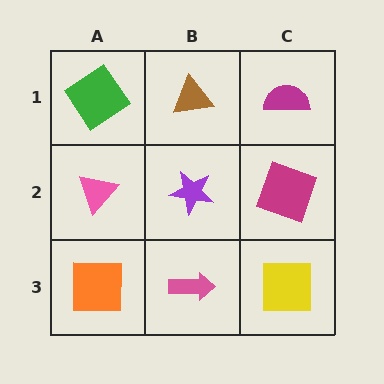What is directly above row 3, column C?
A magenta square.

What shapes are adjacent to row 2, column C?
A magenta semicircle (row 1, column C), a yellow square (row 3, column C), a purple star (row 2, column B).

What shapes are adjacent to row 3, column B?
A purple star (row 2, column B), an orange square (row 3, column A), a yellow square (row 3, column C).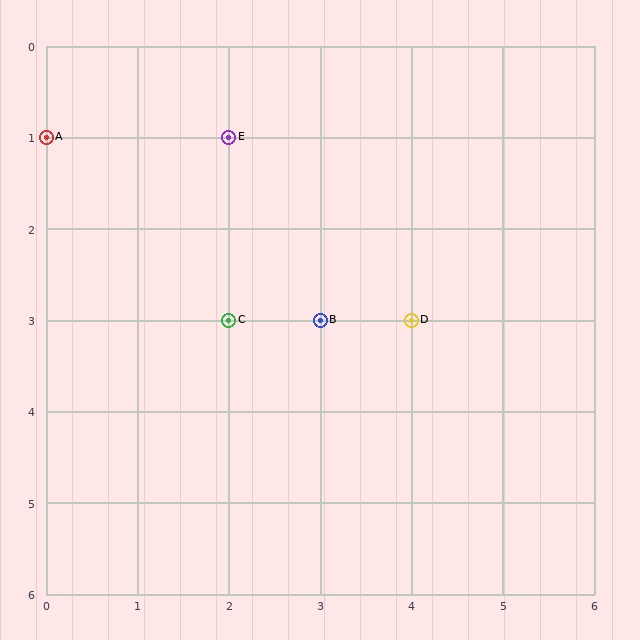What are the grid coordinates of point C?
Point C is at grid coordinates (2, 3).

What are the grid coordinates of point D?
Point D is at grid coordinates (4, 3).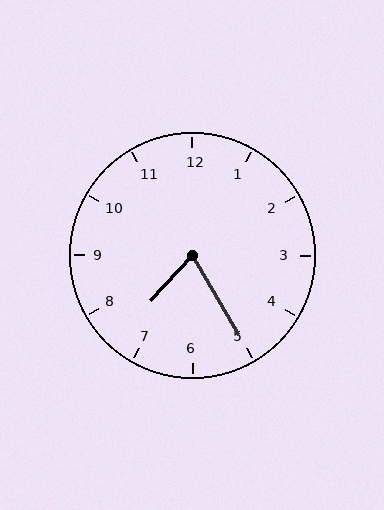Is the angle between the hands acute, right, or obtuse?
It is acute.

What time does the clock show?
7:25.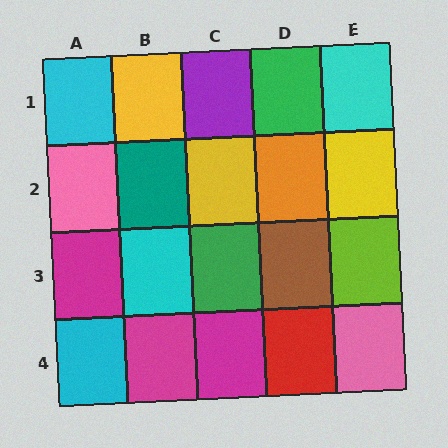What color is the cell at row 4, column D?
Red.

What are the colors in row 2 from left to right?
Pink, teal, yellow, orange, yellow.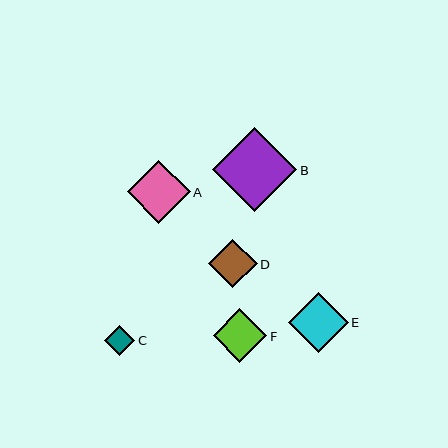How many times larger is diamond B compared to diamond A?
Diamond B is approximately 1.3 times the size of diamond A.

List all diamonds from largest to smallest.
From largest to smallest: B, A, E, F, D, C.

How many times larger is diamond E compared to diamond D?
Diamond E is approximately 1.2 times the size of diamond D.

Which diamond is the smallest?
Diamond C is the smallest with a size of approximately 31 pixels.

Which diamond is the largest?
Diamond B is the largest with a size of approximately 84 pixels.